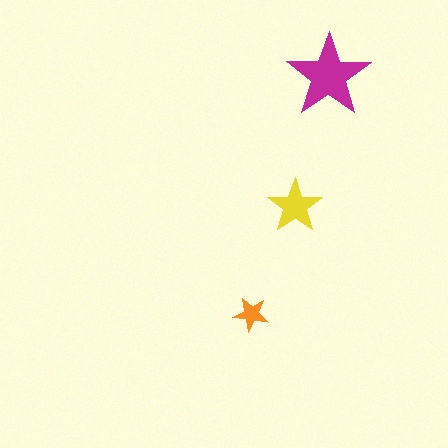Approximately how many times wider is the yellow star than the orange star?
About 1.5 times wider.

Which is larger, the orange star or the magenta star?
The magenta one.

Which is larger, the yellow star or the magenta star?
The magenta one.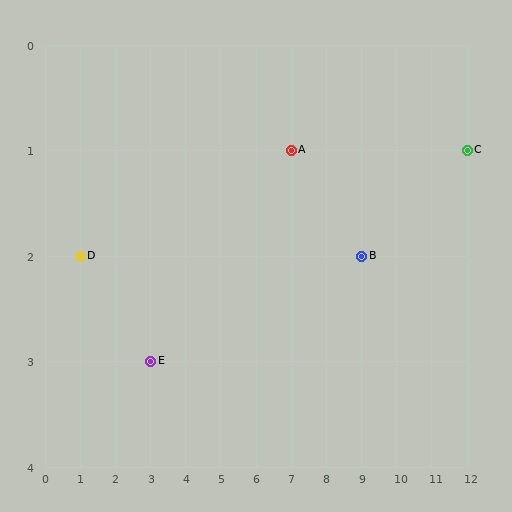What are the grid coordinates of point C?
Point C is at grid coordinates (12, 1).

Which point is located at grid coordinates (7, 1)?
Point A is at (7, 1).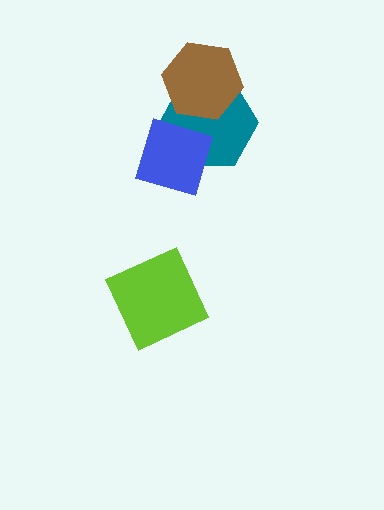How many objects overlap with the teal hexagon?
2 objects overlap with the teal hexagon.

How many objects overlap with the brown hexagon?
1 object overlaps with the brown hexagon.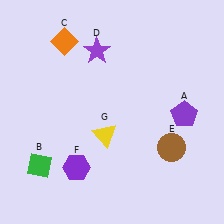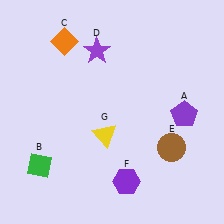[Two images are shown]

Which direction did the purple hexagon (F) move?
The purple hexagon (F) moved right.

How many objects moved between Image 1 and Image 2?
1 object moved between the two images.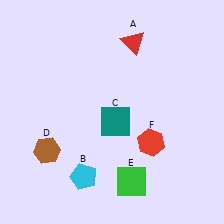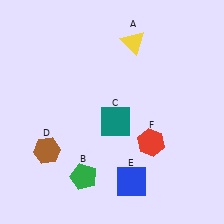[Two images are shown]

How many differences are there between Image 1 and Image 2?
There are 3 differences between the two images.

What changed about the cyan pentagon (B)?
In Image 1, B is cyan. In Image 2, it changed to green.